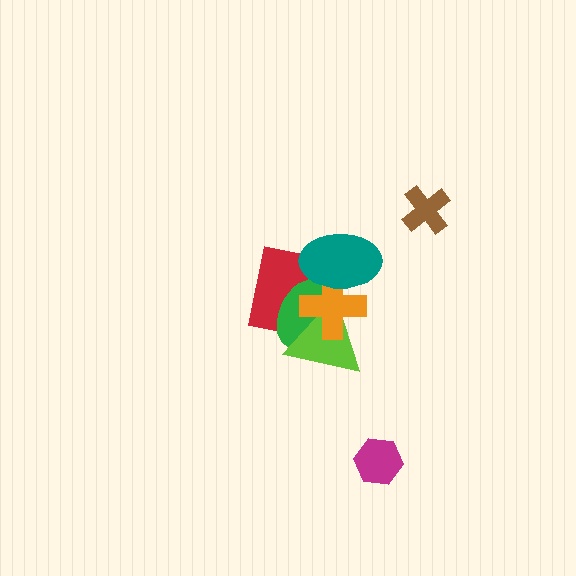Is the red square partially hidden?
Yes, it is partially covered by another shape.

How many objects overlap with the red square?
4 objects overlap with the red square.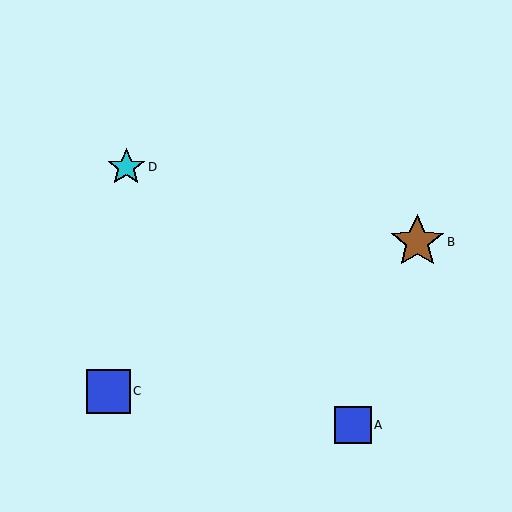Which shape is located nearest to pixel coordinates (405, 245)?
The brown star (labeled B) at (417, 242) is nearest to that location.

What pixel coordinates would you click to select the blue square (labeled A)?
Click at (353, 425) to select the blue square A.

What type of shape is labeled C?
Shape C is a blue square.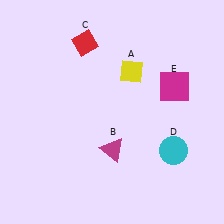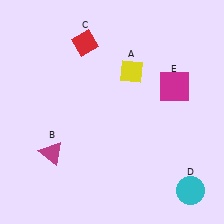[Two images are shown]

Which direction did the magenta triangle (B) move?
The magenta triangle (B) moved left.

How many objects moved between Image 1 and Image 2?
2 objects moved between the two images.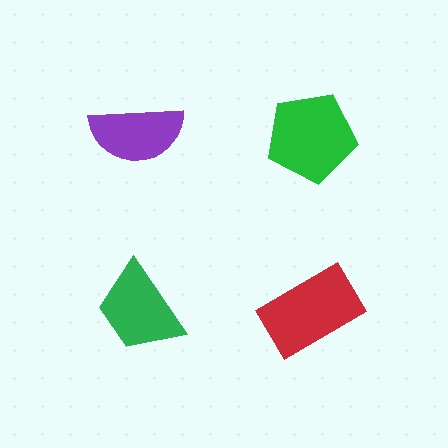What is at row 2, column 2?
A red rectangle.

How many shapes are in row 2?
2 shapes.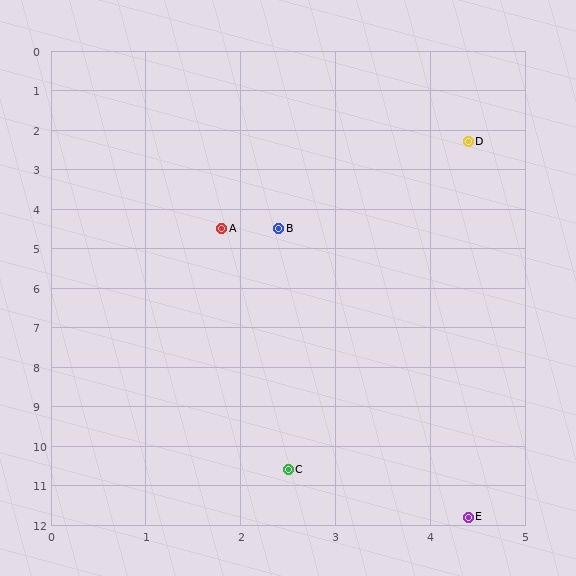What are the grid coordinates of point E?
Point E is at approximately (4.4, 11.8).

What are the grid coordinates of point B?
Point B is at approximately (2.4, 4.5).